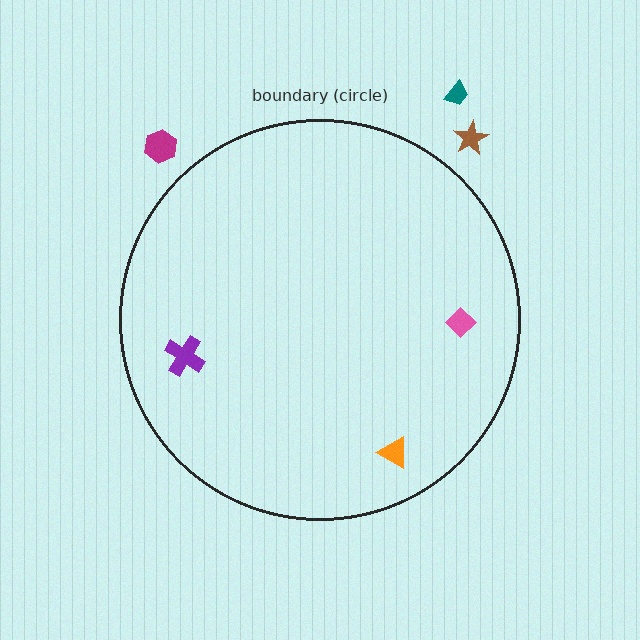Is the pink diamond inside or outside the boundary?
Inside.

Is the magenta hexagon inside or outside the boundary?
Outside.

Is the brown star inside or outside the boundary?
Outside.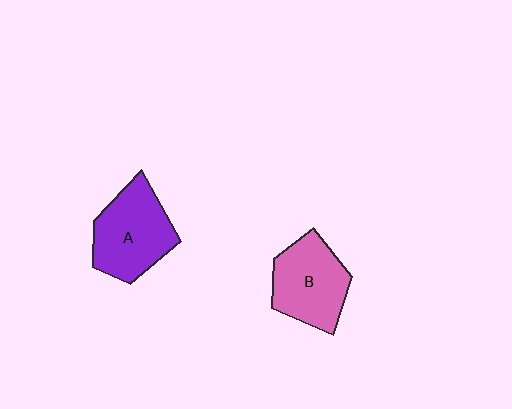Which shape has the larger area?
Shape A (purple).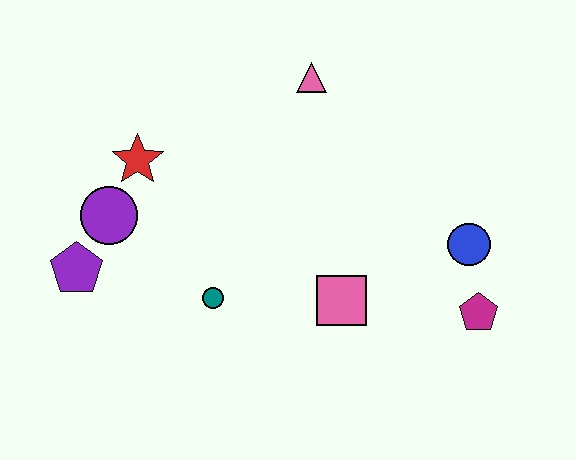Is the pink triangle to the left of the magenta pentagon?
Yes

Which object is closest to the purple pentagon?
The purple circle is closest to the purple pentagon.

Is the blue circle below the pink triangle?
Yes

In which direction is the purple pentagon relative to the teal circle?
The purple pentagon is to the left of the teal circle.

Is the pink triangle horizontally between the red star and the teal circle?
No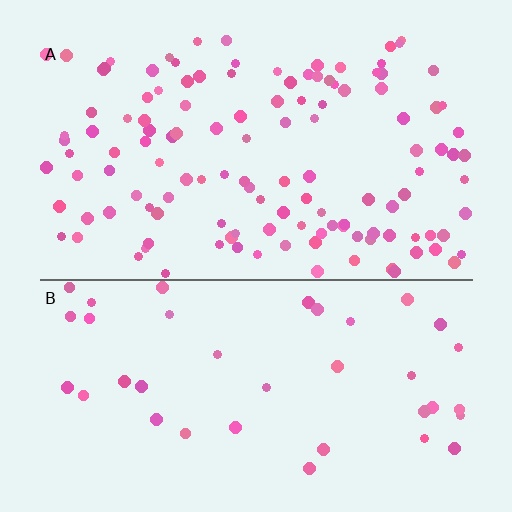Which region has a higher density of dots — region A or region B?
A (the top).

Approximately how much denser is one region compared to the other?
Approximately 3.1× — region A over region B.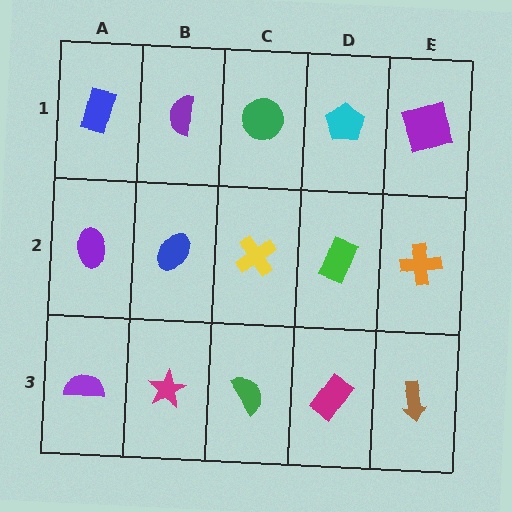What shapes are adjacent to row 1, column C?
A yellow cross (row 2, column C), a purple semicircle (row 1, column B), a cyan pentagon (row 1, column D).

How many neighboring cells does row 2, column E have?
3.